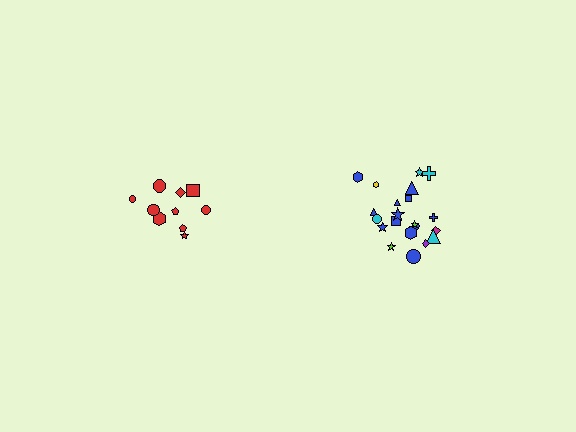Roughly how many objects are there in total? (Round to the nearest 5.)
Roughly 30 objects in total.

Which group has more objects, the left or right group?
The right group.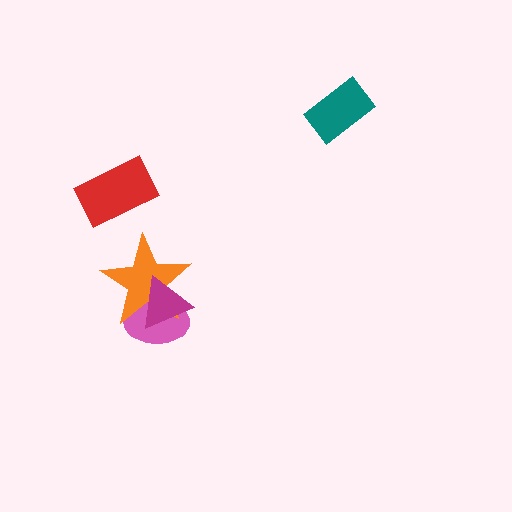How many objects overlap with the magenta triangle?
2 objects overlap with the magenta triangle.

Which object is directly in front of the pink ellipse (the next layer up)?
The orange star is directly in front of the pink ellipse.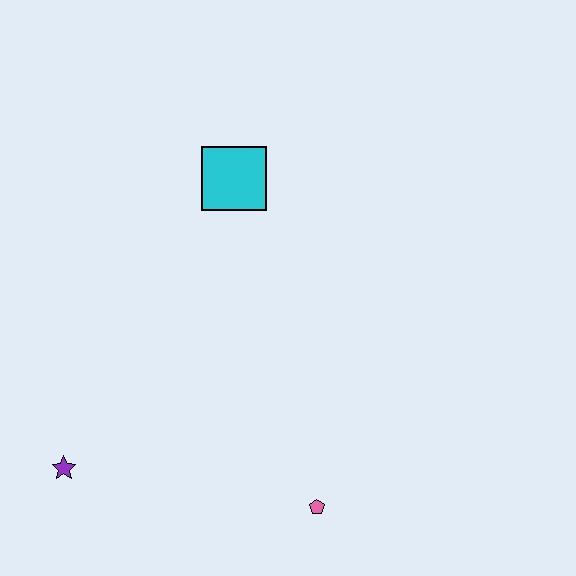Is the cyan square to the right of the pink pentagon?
No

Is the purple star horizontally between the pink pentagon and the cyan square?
No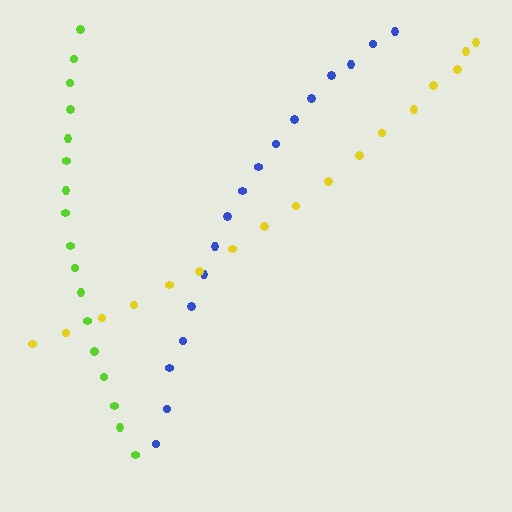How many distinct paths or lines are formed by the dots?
There are 3 distinct paths.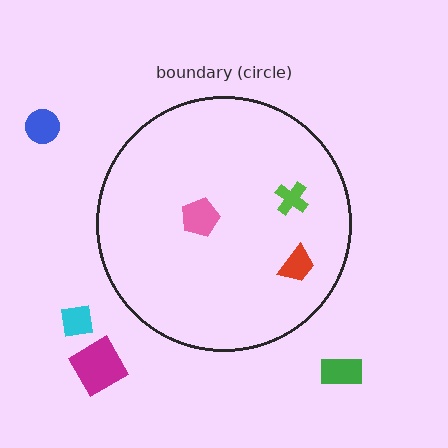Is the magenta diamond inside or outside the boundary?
Outside.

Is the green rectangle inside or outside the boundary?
Outside.